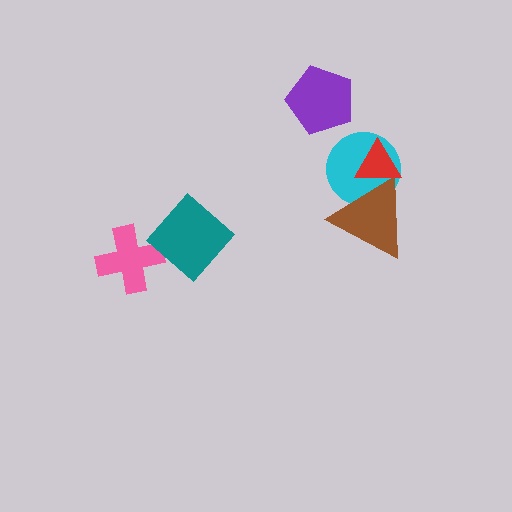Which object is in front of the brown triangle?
The red triangle is in front of the brown triangle.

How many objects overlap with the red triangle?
2 objects overlap with the red triangle.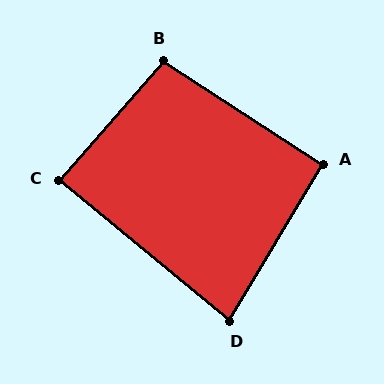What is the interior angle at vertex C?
Approximately 88 degrees (approximately right).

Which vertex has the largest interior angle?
B, at approximately 98 degrees.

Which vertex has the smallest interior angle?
D, at approximately 82 degrees.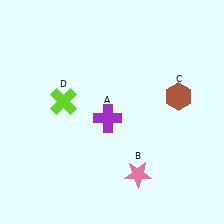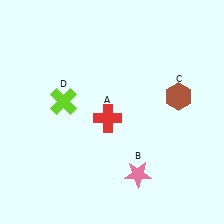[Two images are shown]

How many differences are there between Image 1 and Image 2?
There is 1 difference between the two images.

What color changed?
The cross (A) changed from purple in Image 1 to red in Image 2.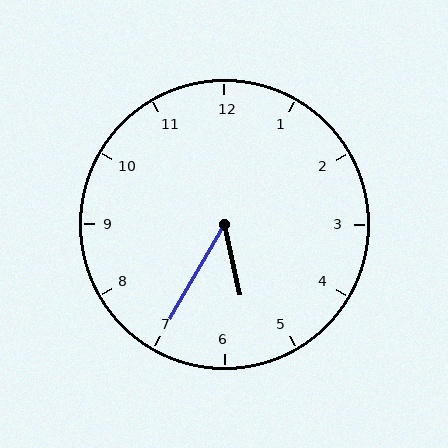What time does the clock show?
5:35.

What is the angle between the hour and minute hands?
Approximately 42 degrees.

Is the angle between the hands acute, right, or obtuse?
It is acute.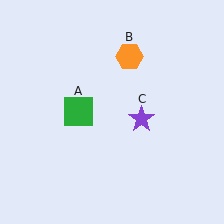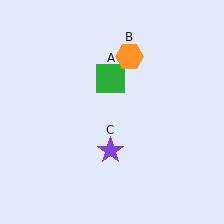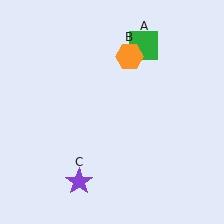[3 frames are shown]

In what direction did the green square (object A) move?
The green square (object A) moved up and to the right.